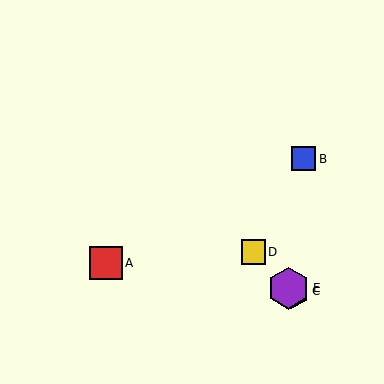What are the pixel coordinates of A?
Object A is at (106, 263).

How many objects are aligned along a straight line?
3 objects (C, D, E) are aligned along a straight line.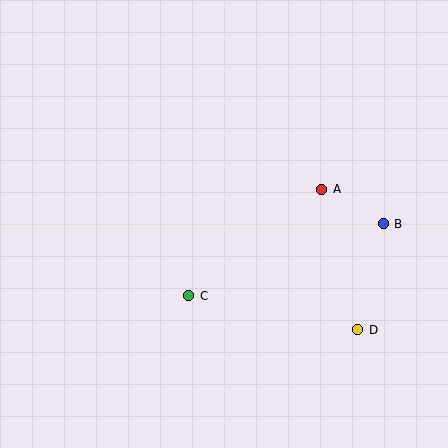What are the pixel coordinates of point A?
Point A is at (322, 189).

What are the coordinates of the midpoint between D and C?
The midpoint between D and C is at (273, 313).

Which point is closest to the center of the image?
Point C at (189, 296) is closest to the center.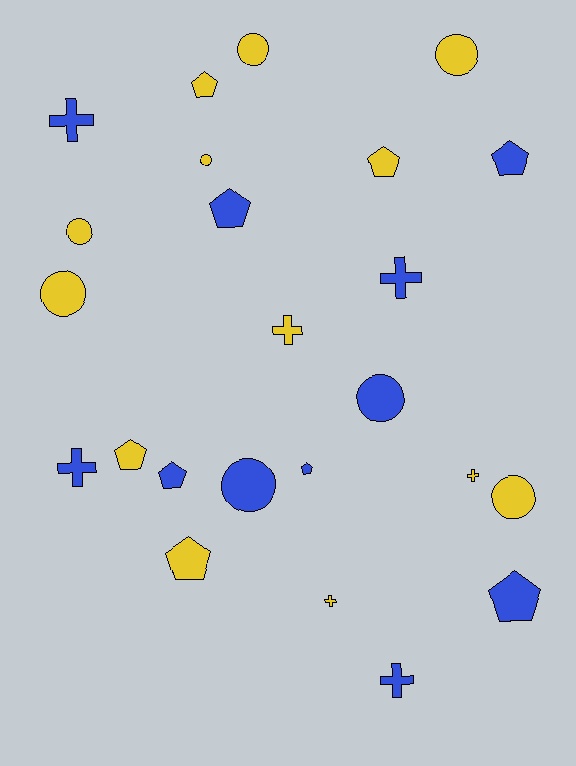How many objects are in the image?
There are 24 objects.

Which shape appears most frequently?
Pentagon, with 9 objects.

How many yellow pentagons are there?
There are 4 yellow pentagons.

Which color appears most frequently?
Yellow, with 13 objects.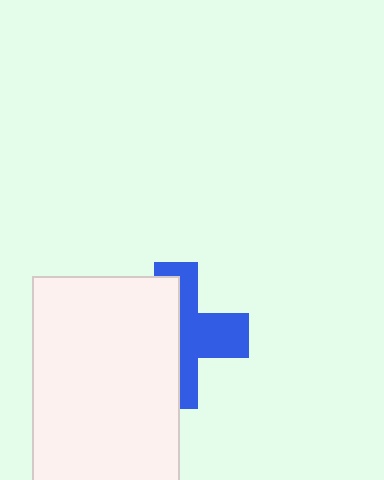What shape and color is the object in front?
The object in front is a white rectangle.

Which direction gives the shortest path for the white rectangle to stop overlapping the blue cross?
Moving left gives the shortest separation.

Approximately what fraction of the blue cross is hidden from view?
Roughly 52% of the blue cross is hidden behind the white rectangle.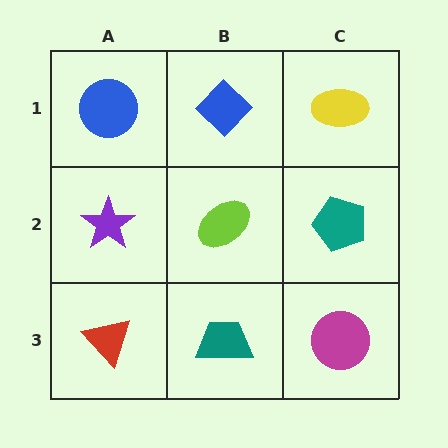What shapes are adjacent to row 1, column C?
A teal pentagon (row 2, column C), a blue diamond (row 1, column B).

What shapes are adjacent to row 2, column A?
A blue circle (row 1, column A), a red triangle (row 3, column A), a lime ellipse (row 2, column B).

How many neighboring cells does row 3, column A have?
2.